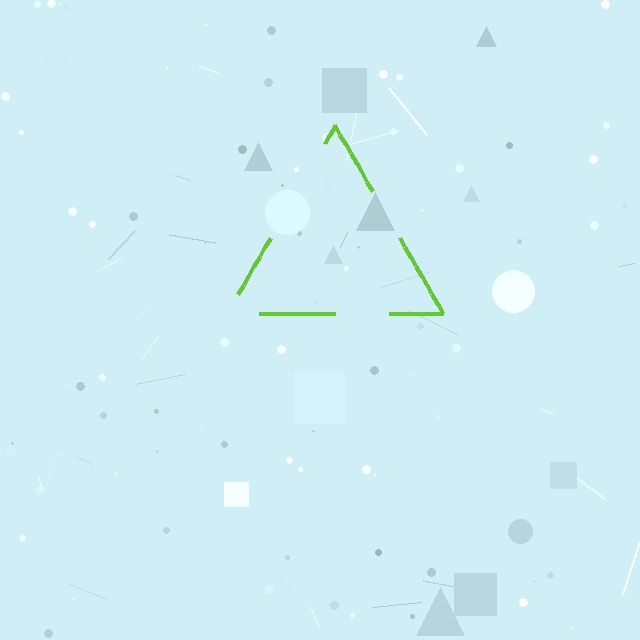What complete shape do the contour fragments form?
The contour fragments form a triangle.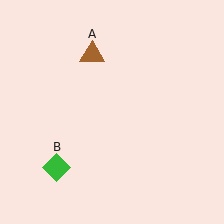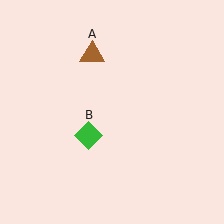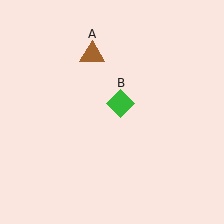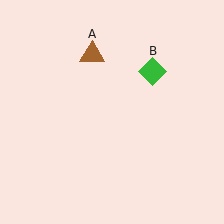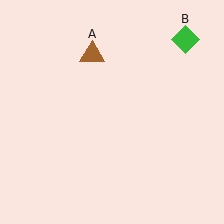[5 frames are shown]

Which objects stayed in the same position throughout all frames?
Brown triangle (object A) remained stationary.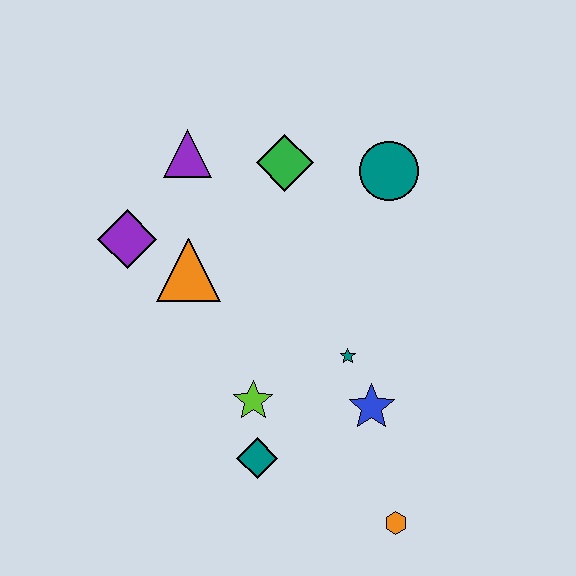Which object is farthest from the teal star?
The purple triangle is farthest from the teal star.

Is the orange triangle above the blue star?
Yes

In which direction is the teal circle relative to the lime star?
The teal circle is above the lime star.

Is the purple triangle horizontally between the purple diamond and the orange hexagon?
Yes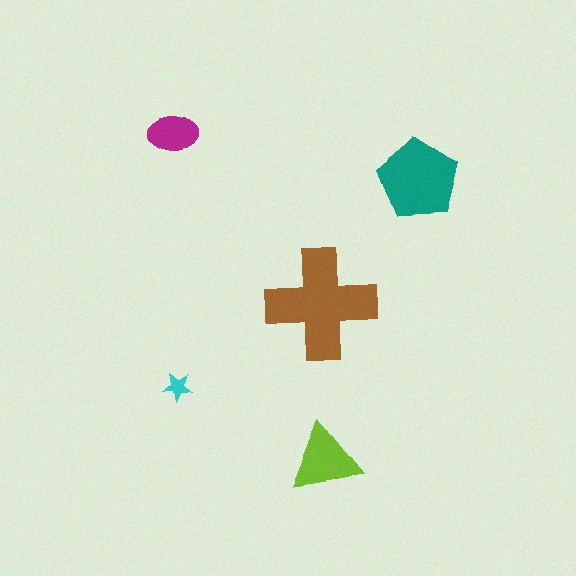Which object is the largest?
The brown cross.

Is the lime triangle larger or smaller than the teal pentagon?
Smaller.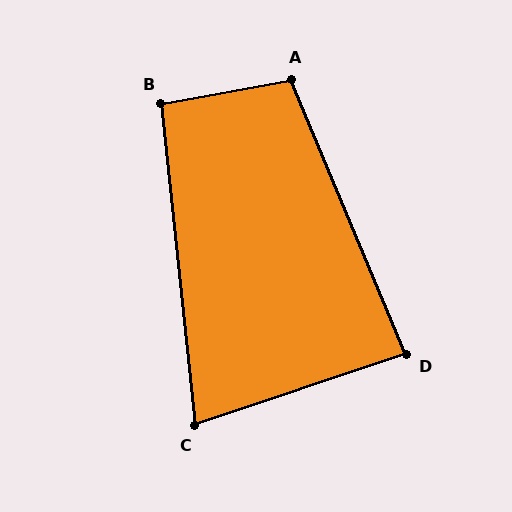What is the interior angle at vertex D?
Approximately 86 degrees (approximately right).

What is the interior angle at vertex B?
Approximately 94 degrees (approximately right).